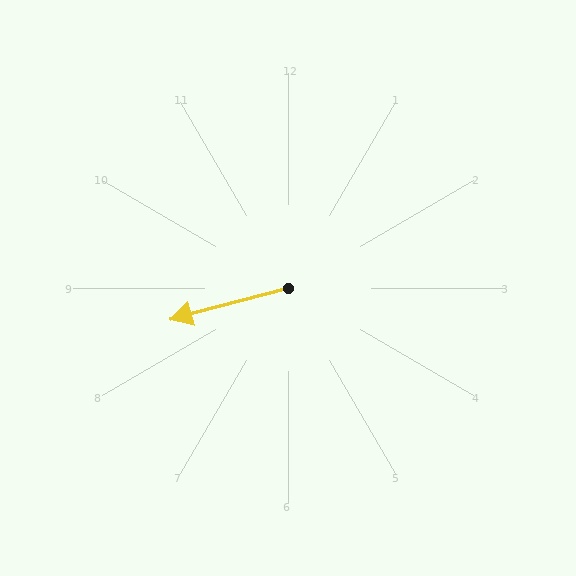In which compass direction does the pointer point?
West.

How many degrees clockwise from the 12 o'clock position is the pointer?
Approximately 255 degrees.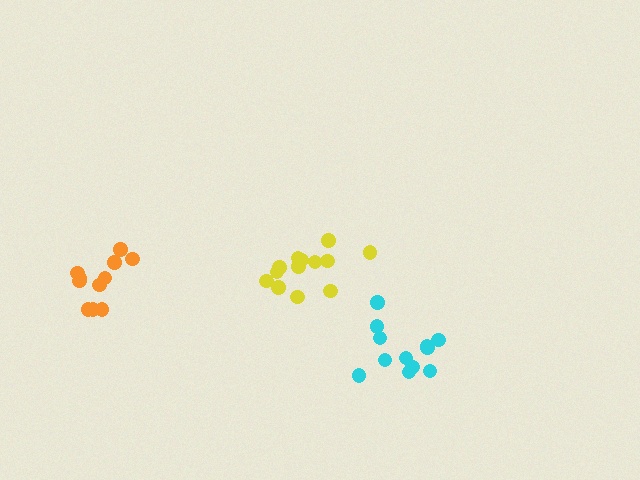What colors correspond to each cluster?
The clusters are colored: yellow, cyan, orange.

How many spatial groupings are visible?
There are 3 spatial groupings.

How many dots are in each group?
Group 1: 13 dots, Group 2: 12 dots, Group 3: 11 dots (36 total).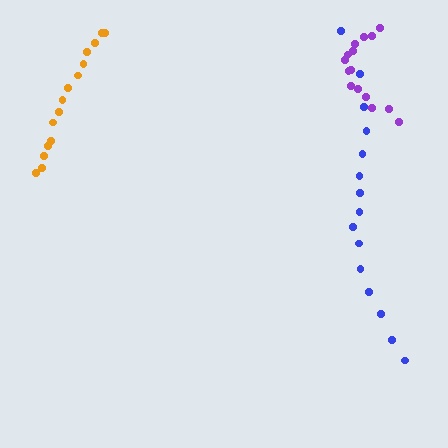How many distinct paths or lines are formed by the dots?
There are 3 distinct paths.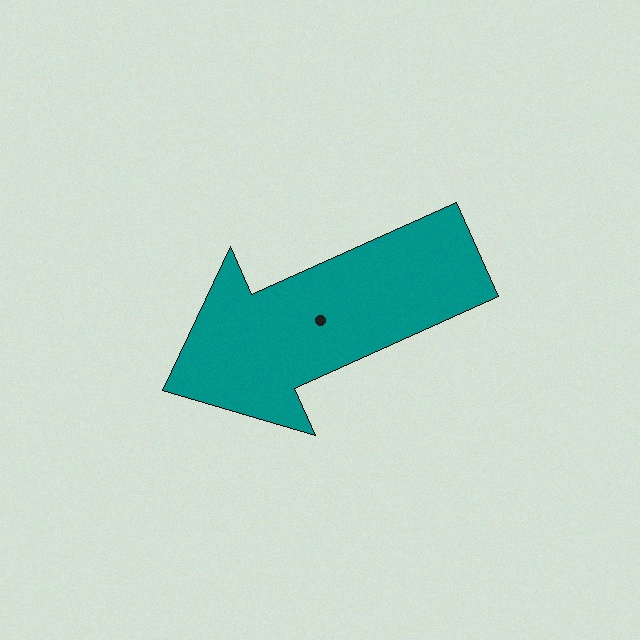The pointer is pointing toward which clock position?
Roughly 8 o'clock.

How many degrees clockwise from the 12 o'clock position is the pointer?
Approximately 246 degrees.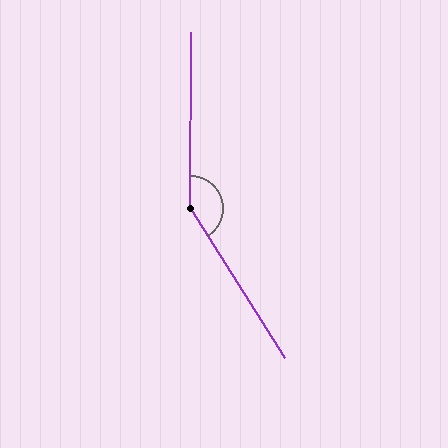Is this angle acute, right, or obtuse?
It is obtuse.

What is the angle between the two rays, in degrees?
Approximately 148 degrees.